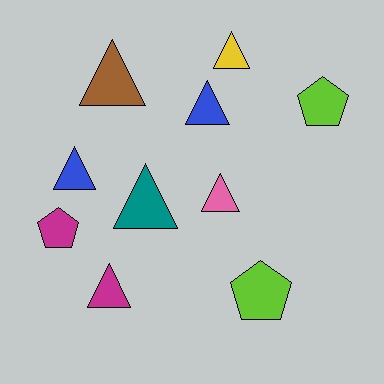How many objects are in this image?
There are 10 objects.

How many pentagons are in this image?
There are 3 pentagons.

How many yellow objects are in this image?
There is 1 yellow object.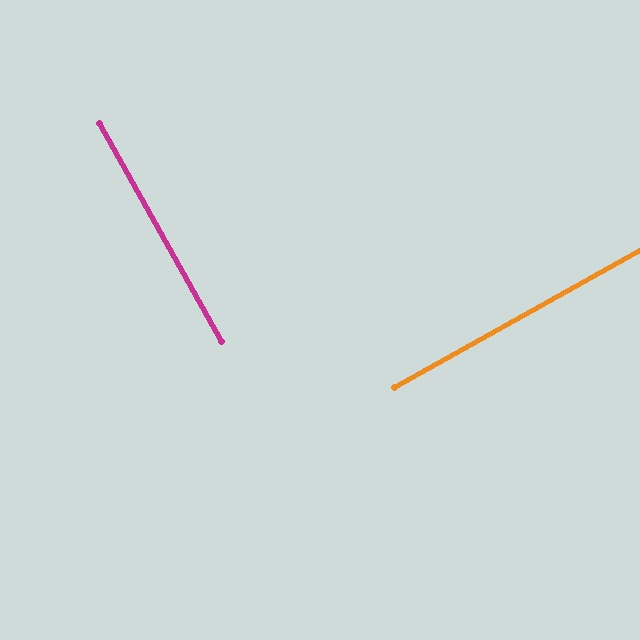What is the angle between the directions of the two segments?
Approximately 90 degrees.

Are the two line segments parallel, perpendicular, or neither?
Perpendicular — they meet at approximately 90°.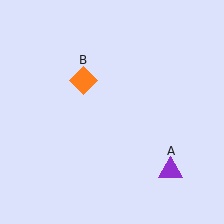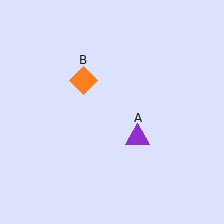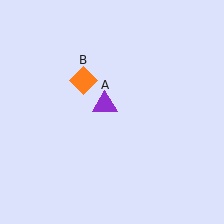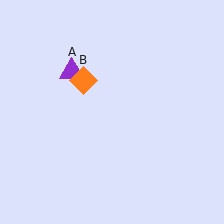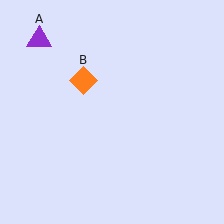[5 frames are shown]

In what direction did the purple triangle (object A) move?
The purple triangle (object A) moved up and to the left.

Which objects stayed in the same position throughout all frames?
Orange diamond (object B) remained stationary.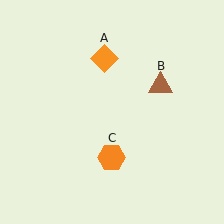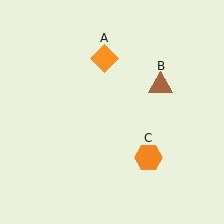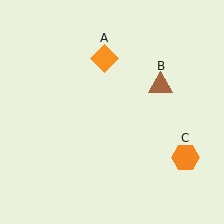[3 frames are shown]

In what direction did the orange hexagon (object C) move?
The orange hexagon (object C) moved right.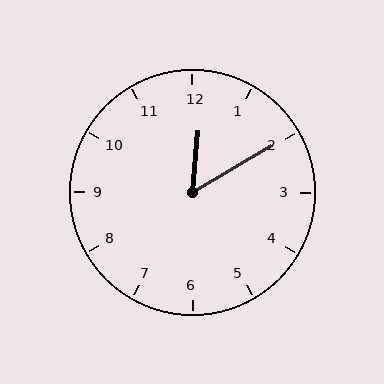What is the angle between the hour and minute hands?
Approximately 55 degrees.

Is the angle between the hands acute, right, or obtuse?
It is acute.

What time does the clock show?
12:10.